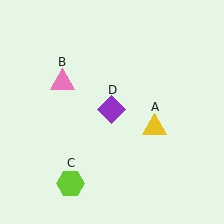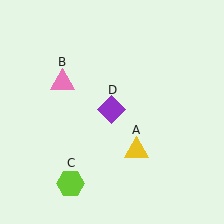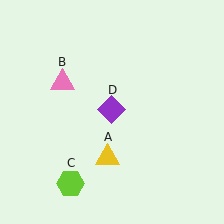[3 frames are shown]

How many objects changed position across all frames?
1 object changed position: yellow triangle (object A).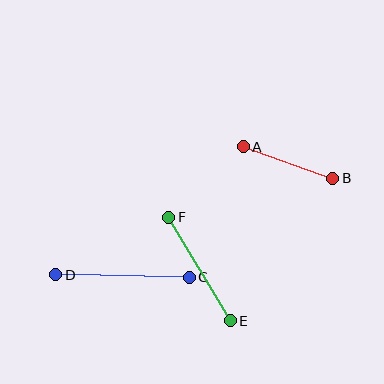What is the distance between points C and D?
The distance is approximately 133 pixels.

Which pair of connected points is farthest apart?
Points C and D are farthest apart.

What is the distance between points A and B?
The distance is approximately 95 pixels.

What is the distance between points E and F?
The distance is approximately 120 pixels.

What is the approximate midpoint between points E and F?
The midpoint is at approximately (199, 269) pixels.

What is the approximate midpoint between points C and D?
The midpoint is at approximately (123, 276) pixels.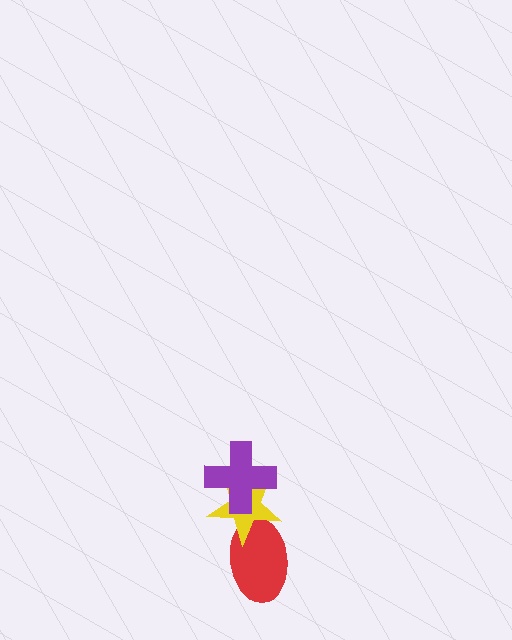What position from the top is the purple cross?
The purple cross is 1st from the top.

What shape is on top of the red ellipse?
The yellow star is on top of the red ellipse.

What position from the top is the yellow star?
The yellow star is 2nd from the top.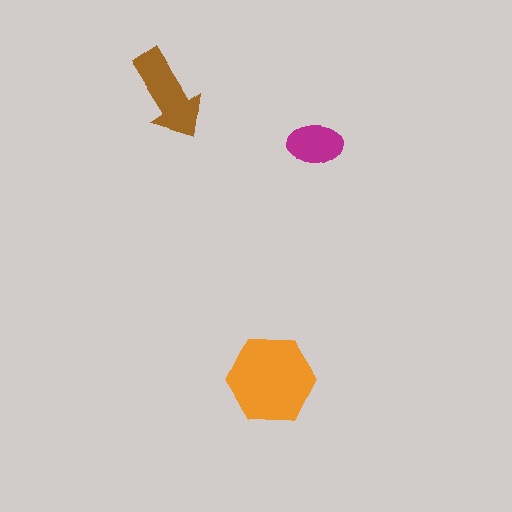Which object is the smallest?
The magenta ellipse.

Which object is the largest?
The orange hexagon.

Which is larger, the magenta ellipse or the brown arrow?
The brown arrow.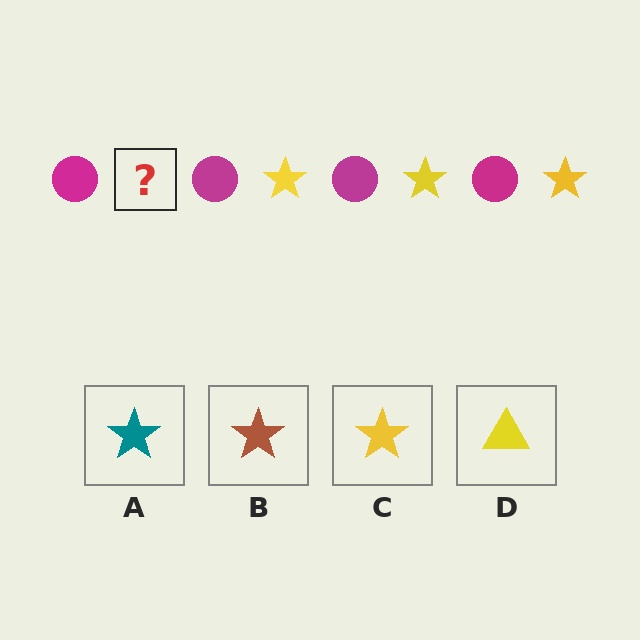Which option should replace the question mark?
Option C.